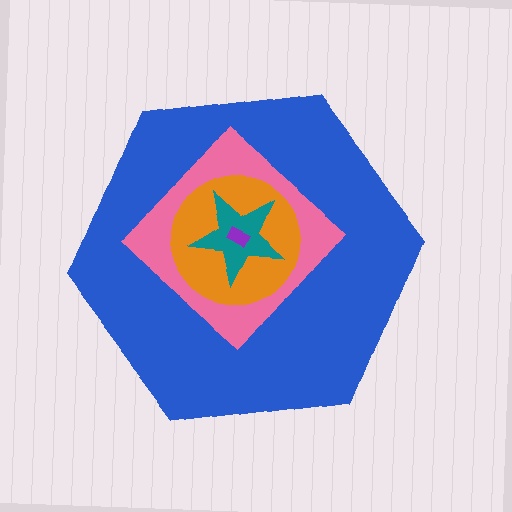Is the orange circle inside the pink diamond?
Yes.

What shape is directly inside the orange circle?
The teal star.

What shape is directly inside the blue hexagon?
The pink diamond.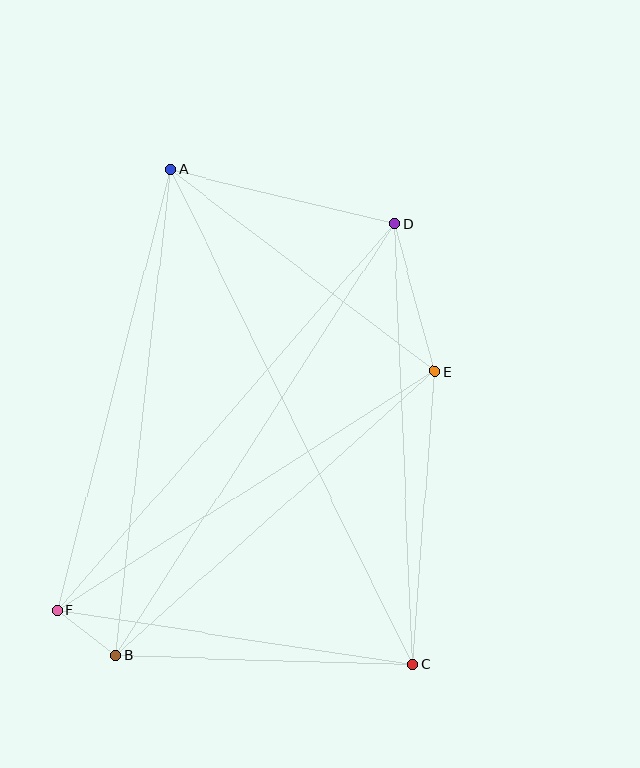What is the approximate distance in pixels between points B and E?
The distance between B and E is approximately 427 pixels.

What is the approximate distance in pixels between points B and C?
The distance between B and C is approximately 297 pixels.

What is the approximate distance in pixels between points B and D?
The distance between B and D is approximately 513 pixels.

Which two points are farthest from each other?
Points A and C are farthest from each other.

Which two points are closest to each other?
Points B and F are closest to each other.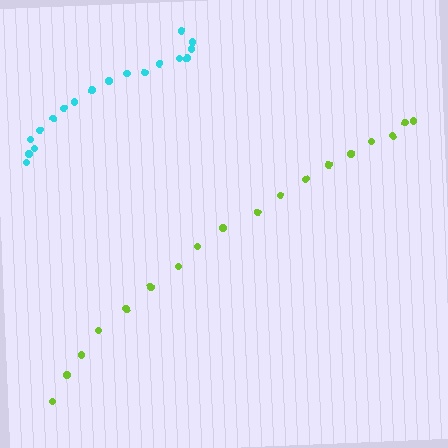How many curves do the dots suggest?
There are 2 distinct paths.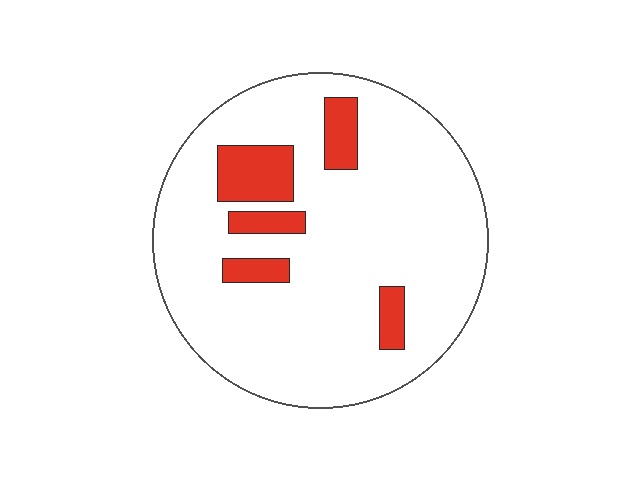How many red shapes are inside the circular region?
5.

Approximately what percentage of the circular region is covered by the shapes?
Approximately 15%.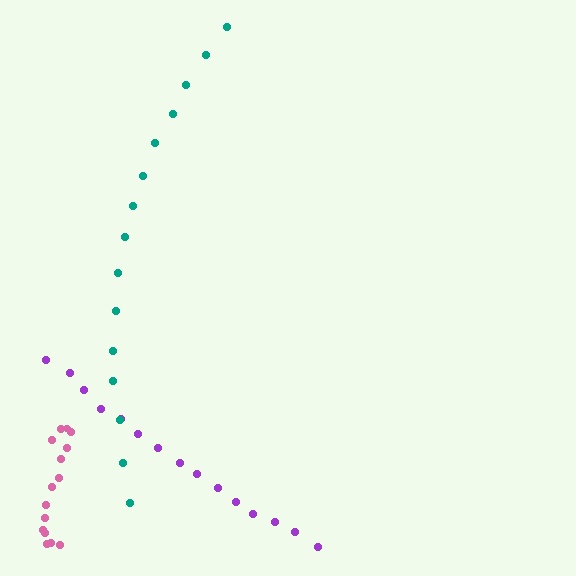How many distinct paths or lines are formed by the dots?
There are 3 distinct paths.